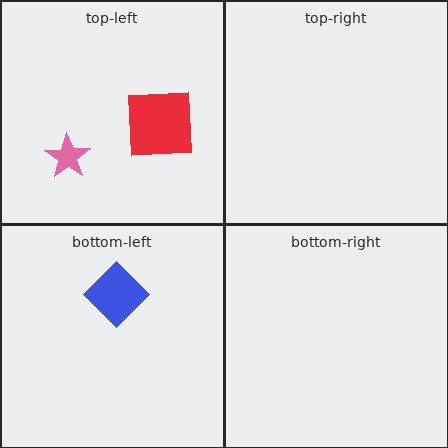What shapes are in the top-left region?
The pink star, the red square.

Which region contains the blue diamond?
The bottom-left region.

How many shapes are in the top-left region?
2.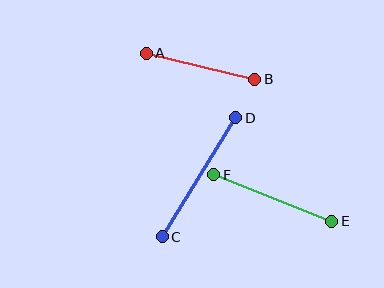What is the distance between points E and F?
The distance is approximately 127 pixels.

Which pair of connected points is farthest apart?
Points C and D are farthest apart.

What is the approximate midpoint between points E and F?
The midpoint is at approximately (273, 198) pixels.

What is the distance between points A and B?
The distance is approximately 112 pixels.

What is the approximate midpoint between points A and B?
The midpoint is at approximately (200, 66) pixels.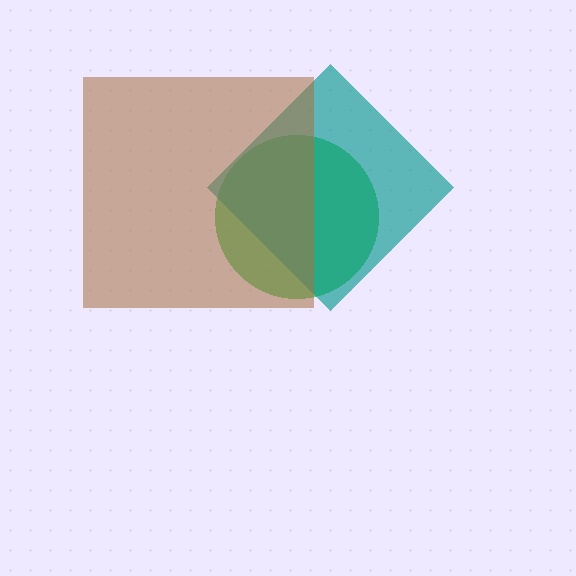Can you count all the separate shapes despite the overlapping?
Yes, there are 3 separate shapes.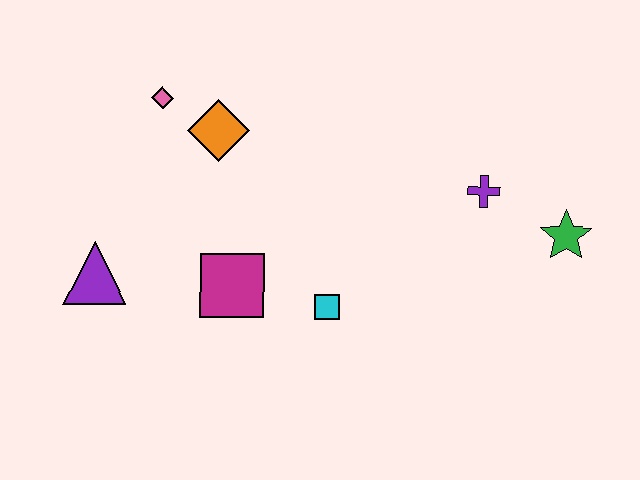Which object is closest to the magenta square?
The cyan square is closest to the magenta square.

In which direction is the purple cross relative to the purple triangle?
The purple cross is to the right of the purple triangle.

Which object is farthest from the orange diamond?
The green star is farthest from the orange diamond.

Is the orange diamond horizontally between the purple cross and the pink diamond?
Yes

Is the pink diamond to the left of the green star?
Yes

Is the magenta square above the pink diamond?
No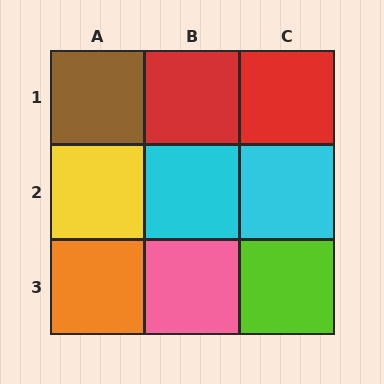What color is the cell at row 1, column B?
Red.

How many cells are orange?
1 cell is orange.